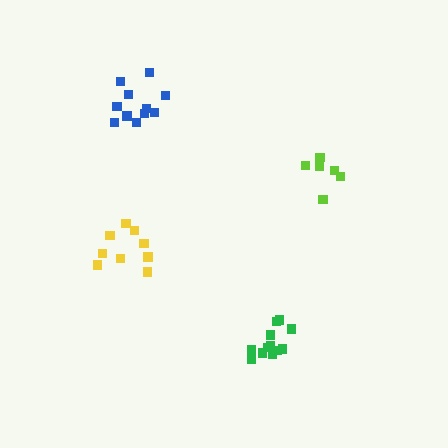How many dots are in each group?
Group 1: 6 dots, Group 2: 11 dots, Group 3: 9 dots, Group 4: 12 dots (38 total).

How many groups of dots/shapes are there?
There are 4 groups.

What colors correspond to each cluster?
The clusters are colored: lime, blue, yellow, green.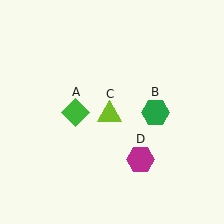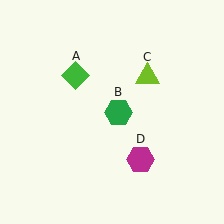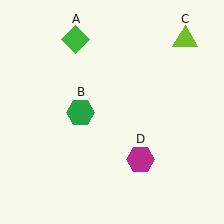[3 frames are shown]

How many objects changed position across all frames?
3 objects changed position: green diamond (object A), green hexagon (object B), lime triangle (object C).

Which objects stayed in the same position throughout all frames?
Magenta hexagon (object D) remained stationary.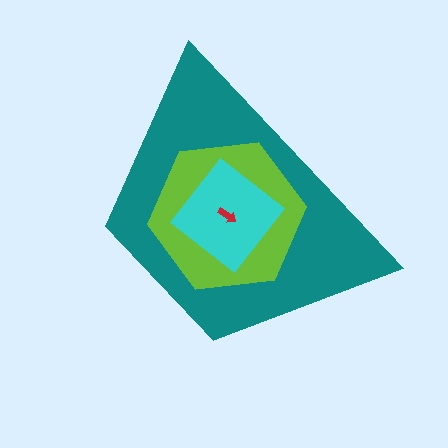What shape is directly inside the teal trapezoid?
The lime hexagon.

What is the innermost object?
The red arrow.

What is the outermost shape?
The teal trapezoid.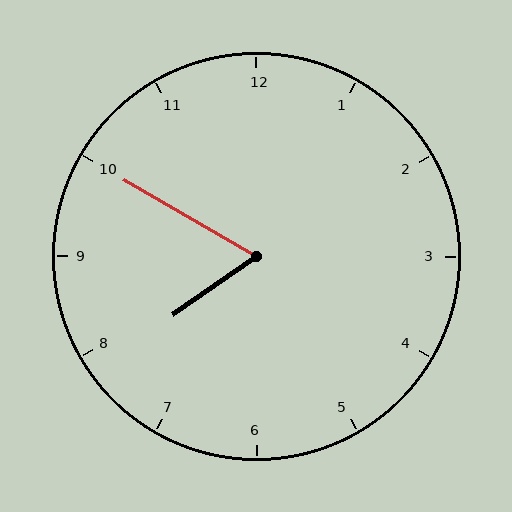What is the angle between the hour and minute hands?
Approximately 65 degrees.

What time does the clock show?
7:50.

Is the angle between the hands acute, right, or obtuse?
It is acute.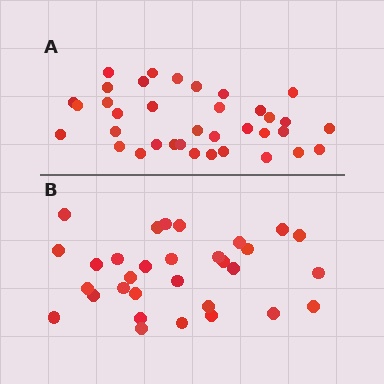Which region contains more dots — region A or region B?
Region A (the top region) has more dots.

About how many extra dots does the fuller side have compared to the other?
Region A has about 5 more dots than region B.